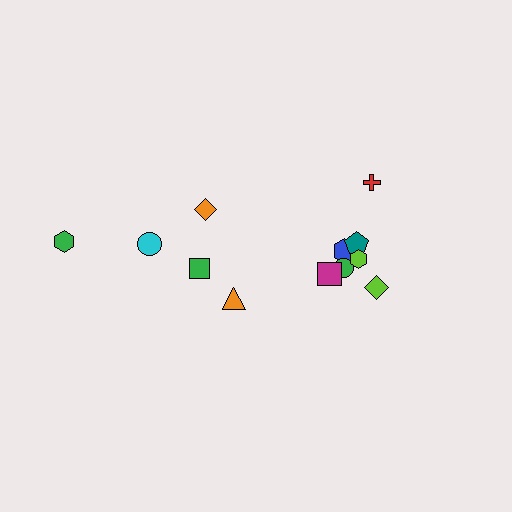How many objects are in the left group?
There are 5 objects.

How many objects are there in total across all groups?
There are 12 objects.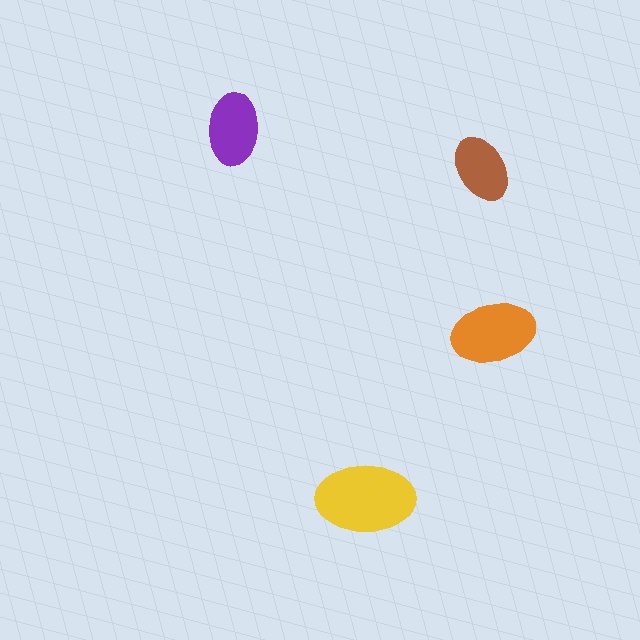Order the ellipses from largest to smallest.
the yellow one, the orange one, the purple one, the brown one.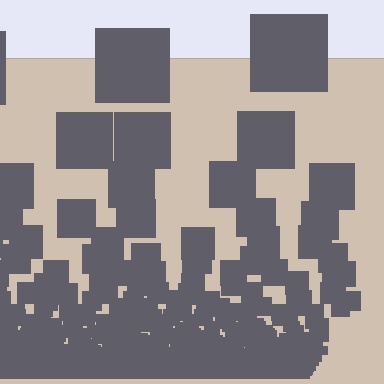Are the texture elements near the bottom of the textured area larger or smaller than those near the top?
Smaller. The gradient is inverted — elements near the bottom are smaller and denser.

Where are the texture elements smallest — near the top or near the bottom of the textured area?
Near the bottom.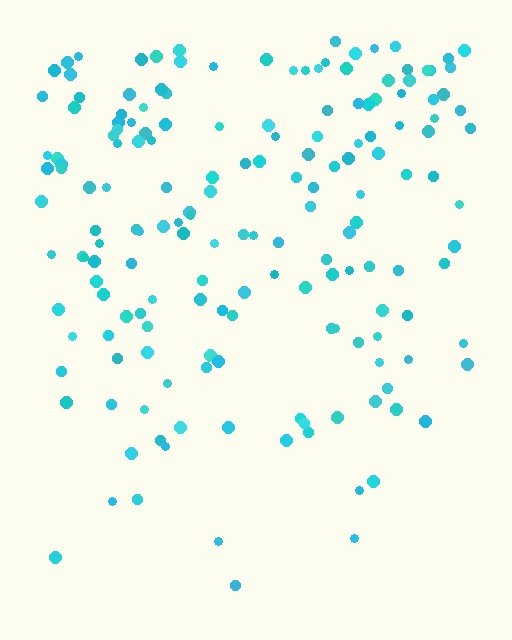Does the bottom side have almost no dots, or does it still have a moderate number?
Still a moderate number, just noticeably fewer than the top.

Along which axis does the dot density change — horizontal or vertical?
Vertical.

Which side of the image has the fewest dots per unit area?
The bottom.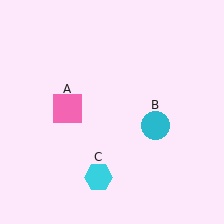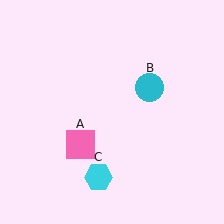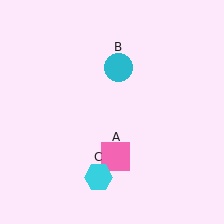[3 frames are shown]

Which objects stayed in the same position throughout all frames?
Cyan hexagon (object C) remained stationary.